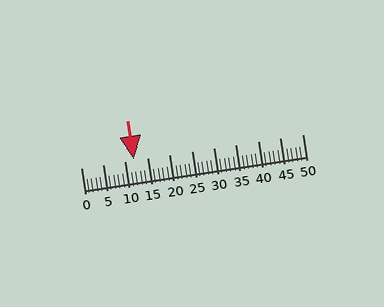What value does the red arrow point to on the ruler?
The red arrow points to approximately 12.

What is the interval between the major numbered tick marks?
The major tick marks are spaced 5 units apart.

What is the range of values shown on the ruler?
The ruler shows values from 0 to 50.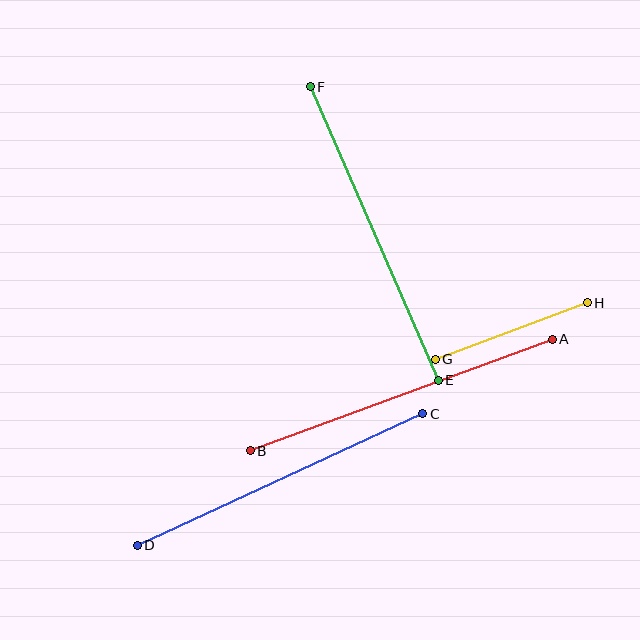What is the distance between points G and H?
The distance is approximately 162 pixels.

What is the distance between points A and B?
The distance is approximately 322 pixels.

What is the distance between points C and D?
The distance is approximately 314 pixels.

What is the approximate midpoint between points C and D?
The midpoint is at approximately (280, 480) pixels.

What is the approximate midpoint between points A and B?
The midpoint is at approximately (401, 395) pixels.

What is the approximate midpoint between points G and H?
The midpoint is at approximately (511, 331) pixels.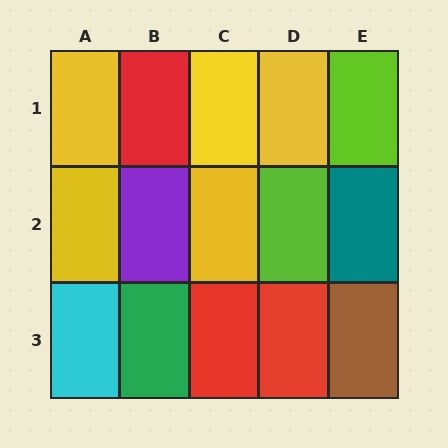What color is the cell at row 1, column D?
Yellow.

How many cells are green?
1 cell is green.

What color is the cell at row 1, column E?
Lime.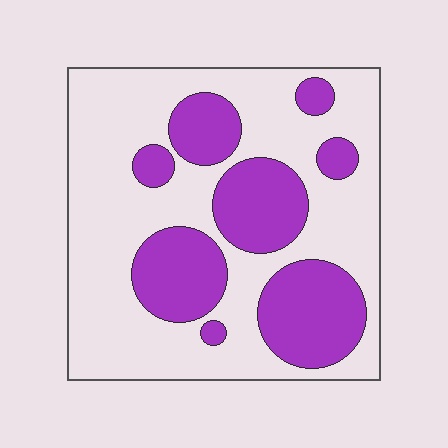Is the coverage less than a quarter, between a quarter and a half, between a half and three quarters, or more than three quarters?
Between a quarter and a half.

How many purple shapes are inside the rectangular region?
8.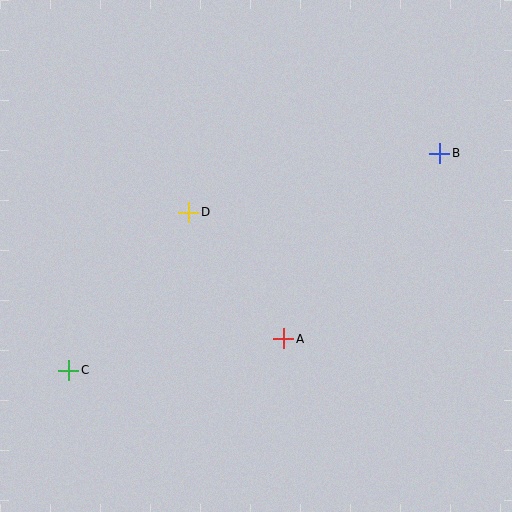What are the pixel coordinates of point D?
Point D is at (189, 212).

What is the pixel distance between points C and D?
The distance between C and D is 198 pixels.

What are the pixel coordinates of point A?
Point A is at (284, 339).